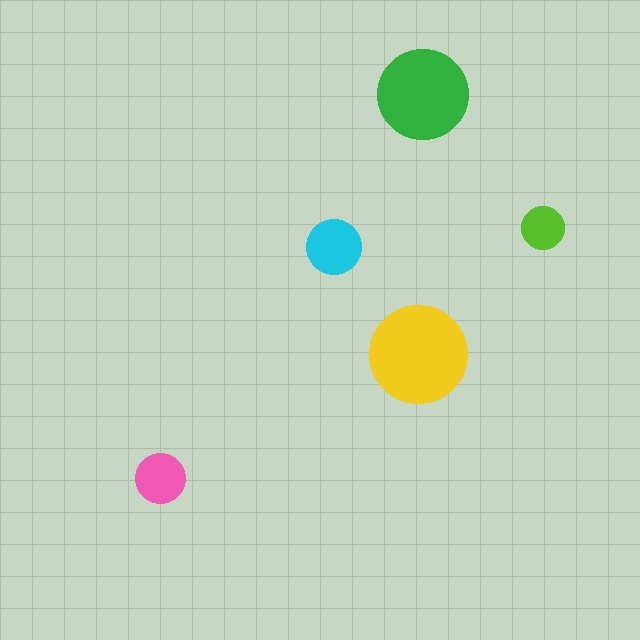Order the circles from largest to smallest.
the yellow one, the green one, the cyan one, the pink one, the lime one.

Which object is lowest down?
The pink circle is bottommost.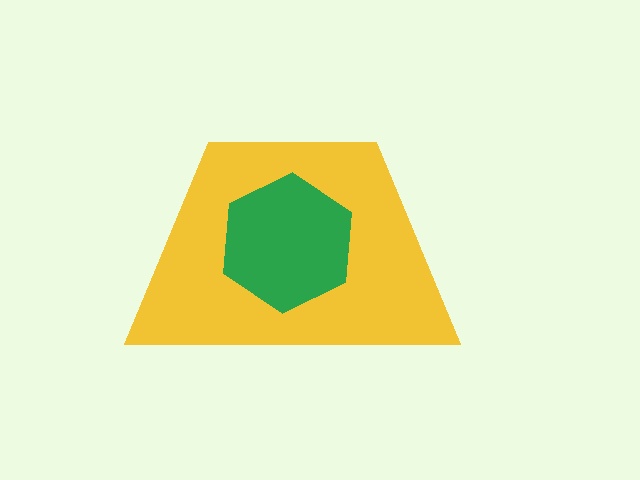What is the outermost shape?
The yellow trapezoid.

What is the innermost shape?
The green hexagon.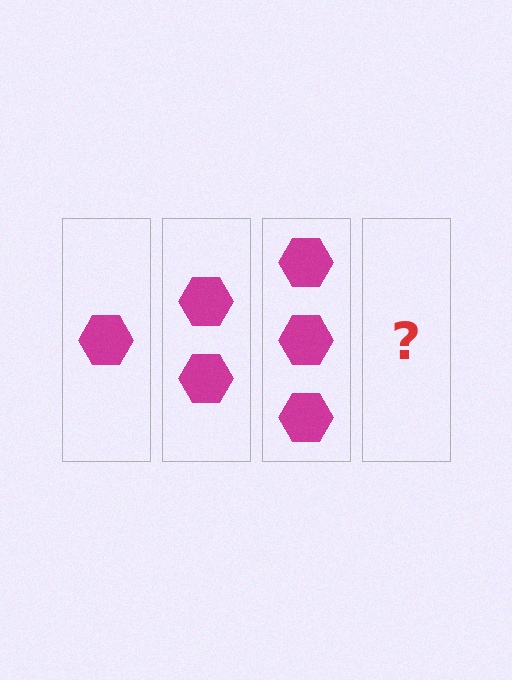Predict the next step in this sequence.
The next step is 4 hexagons.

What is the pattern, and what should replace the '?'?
The pattern is that each step adds one more hexagon. The '?' should be 4 hexagons.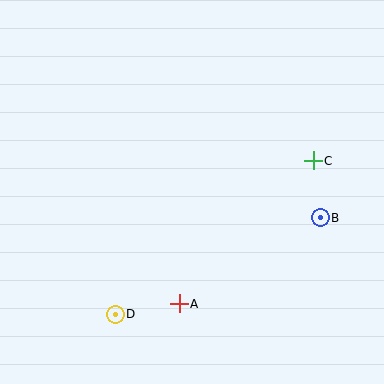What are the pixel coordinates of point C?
Point C is at (313, 161).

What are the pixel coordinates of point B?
Point B is at (320, 218).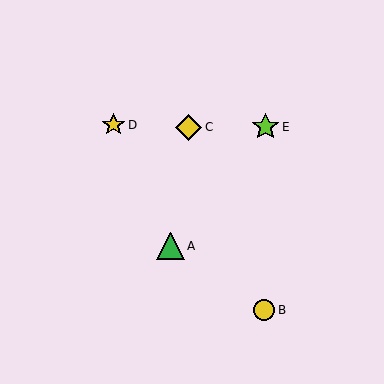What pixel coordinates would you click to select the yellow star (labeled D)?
Click at (113, 125) to select the yellow star D.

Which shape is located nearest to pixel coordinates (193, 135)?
The yellow diamond (labeled C) at (188, 127) is nearest to that location.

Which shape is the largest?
The lime star (labeled E) is the largest.